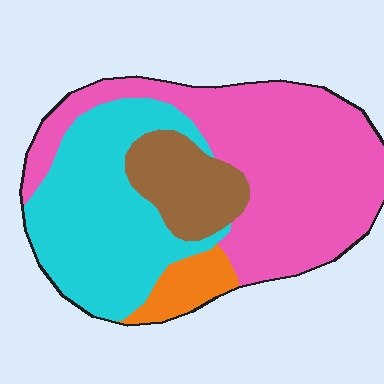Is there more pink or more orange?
Pink.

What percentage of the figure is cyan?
Cyan covers around 35% of the figure.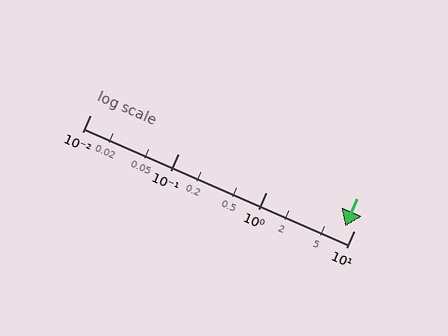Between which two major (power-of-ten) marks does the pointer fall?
The pointer is between 1 and 10.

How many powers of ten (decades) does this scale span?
The scale spans 3 decades, from 0.01 to 10.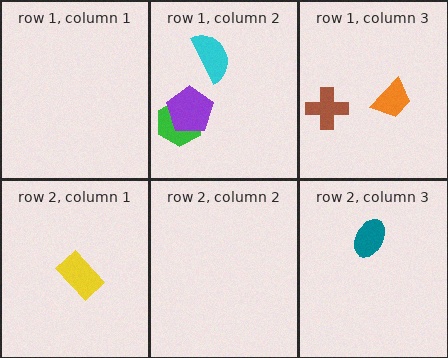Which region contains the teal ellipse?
The row 2, column 3 region.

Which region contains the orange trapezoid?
The row 1, column 3 region.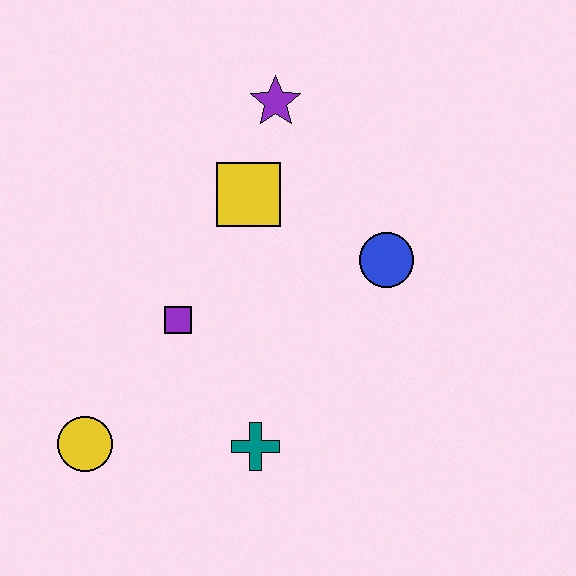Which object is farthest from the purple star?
The yellow circle is farthest from the purple star.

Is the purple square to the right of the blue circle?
No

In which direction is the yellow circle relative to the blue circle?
The yellow circle is to the left of the blue circle.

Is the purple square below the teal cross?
No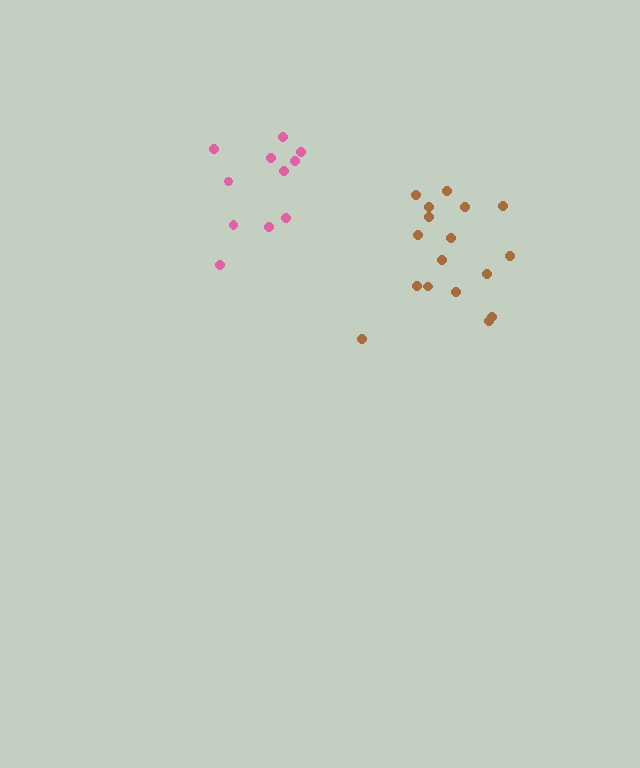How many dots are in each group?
Group 1: 11 dots, Group 2: 17 dots (28 total).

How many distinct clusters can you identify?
There are 2 distinct clusters.